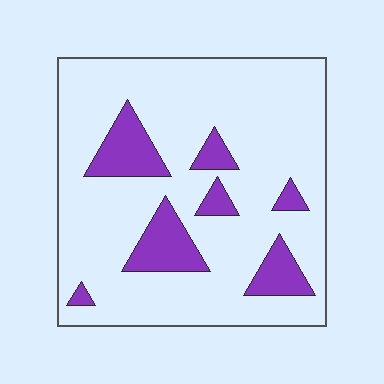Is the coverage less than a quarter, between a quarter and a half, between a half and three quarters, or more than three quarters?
Less than a quarter.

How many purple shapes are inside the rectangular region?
7.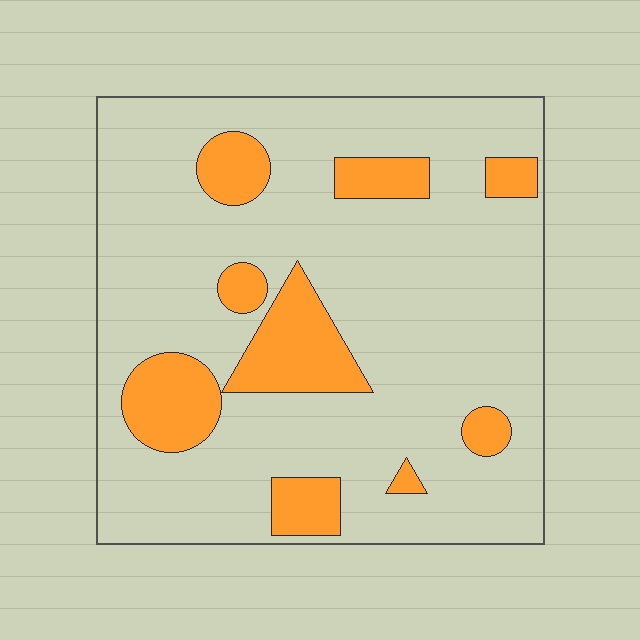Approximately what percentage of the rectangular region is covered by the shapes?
Approximately 20%.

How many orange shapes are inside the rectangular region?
9.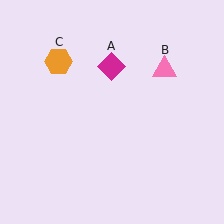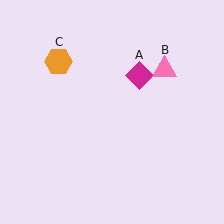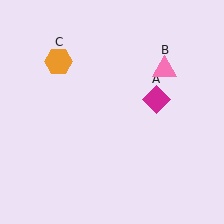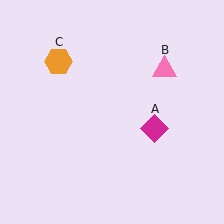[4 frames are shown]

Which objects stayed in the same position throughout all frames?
Pink triangle (object B) and orange hexagon (object C) remained stationary.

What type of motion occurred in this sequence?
The magenta diamond (object A) rotated clockwise around the center of the scene.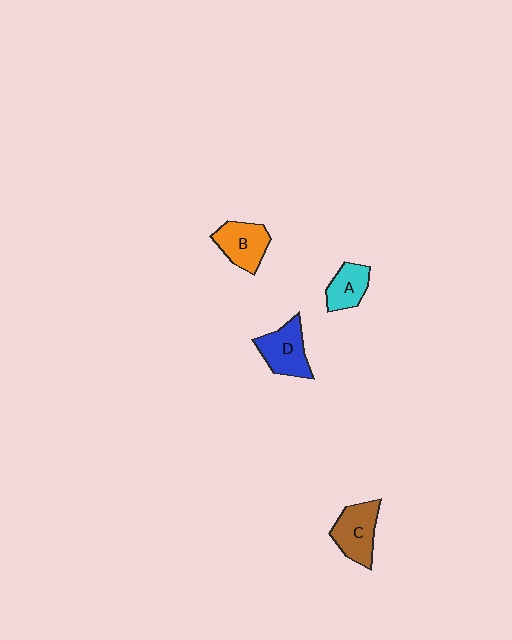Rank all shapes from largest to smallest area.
From largest to smallest: C (brown), D (blue), B (orange), A (cyan).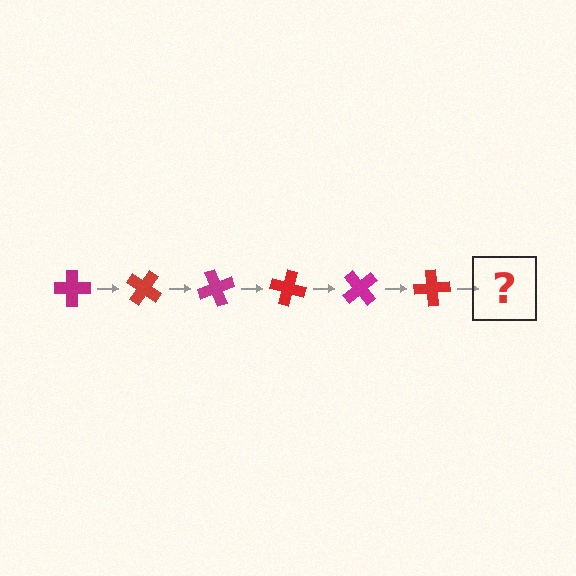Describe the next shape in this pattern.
It should be a magenta cross, rotated 210 degrees from the start.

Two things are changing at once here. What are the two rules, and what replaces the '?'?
The two rules are that it rotates 35 degrees each step and the color cycles through magenta and red. The '?' should be a magenta cross, rotated 210 degrees from the start.